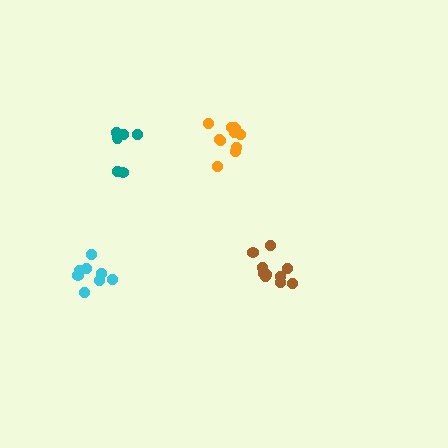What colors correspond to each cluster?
The clusters are colored: cyan, brown, teal, orange.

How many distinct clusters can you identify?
There are 4 distinct clusters.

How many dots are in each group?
Group 1: 8 dots, Group 2: 10 dots, Group 3: 6 dots, Group 4: 11 dots (35 total).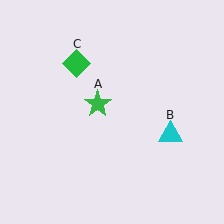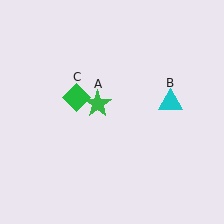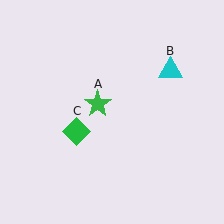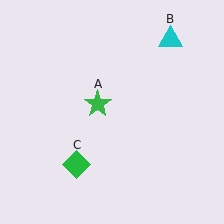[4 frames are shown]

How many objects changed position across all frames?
2 objects changed position: cyan triangle (object B), green diamond (object C).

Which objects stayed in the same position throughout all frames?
Green star (object A) remained stationary.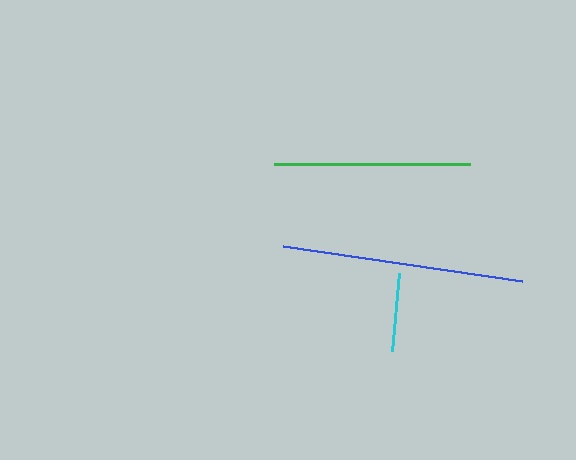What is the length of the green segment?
The green segment is approximately 196 pixels long.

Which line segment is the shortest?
The cyan line is the shortest at approximately 78 pixels.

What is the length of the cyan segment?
The cyan segment is approximately 78 pixels long.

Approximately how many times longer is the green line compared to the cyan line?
The green line is approximately 2.5 times the length of the cyan line.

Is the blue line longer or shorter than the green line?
The blue line is longer than the green line.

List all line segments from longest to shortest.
From longest to shortest: blue, green, cyan.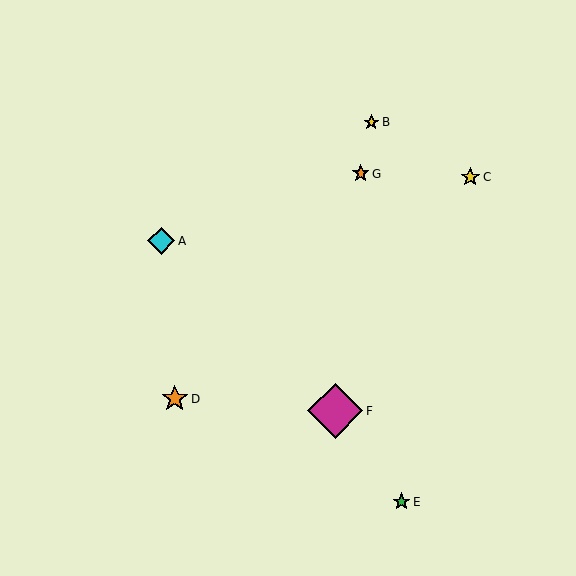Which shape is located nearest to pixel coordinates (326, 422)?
The magenta diamond (labeled F) at (335, 411) is nearest to that location.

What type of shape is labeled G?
Shape G is an orange star.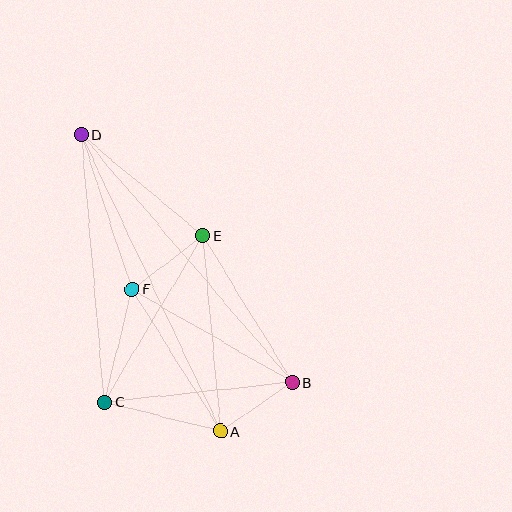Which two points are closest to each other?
Points A and B are closest to each other.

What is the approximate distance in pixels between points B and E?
The distance between B and E is approximately 171 pixels.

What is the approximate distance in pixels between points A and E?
The distance between A and E is approximately 196 pixels.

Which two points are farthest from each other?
Points A and D are farthest from each other.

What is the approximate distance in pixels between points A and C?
The distance between A and C is approximately 120 pixels.